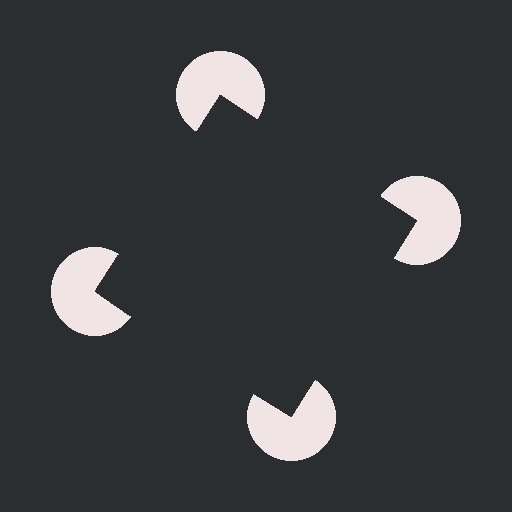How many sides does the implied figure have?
4 sides.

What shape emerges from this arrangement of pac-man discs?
An illusory square — its edges are inferred from the aligned wedge cuts in the pac-man discs, not physically drawn.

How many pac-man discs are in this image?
There are 4 — one at each vertex of the illusory square.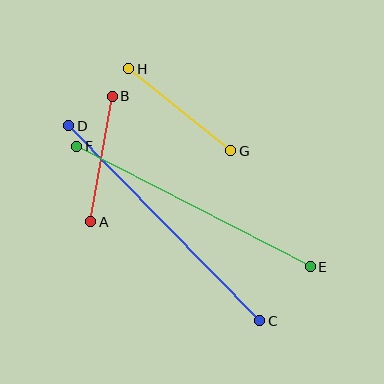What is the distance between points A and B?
The distance is approximately 128 pixels.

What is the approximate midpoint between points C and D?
The midpoint is at approximately (164, 223) pixels.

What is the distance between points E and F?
The distance is approximately 263 pixels.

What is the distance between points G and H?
The distance is approximately 131 pixels.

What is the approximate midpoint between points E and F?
The midpoint is at approximately (193, 206) pixels.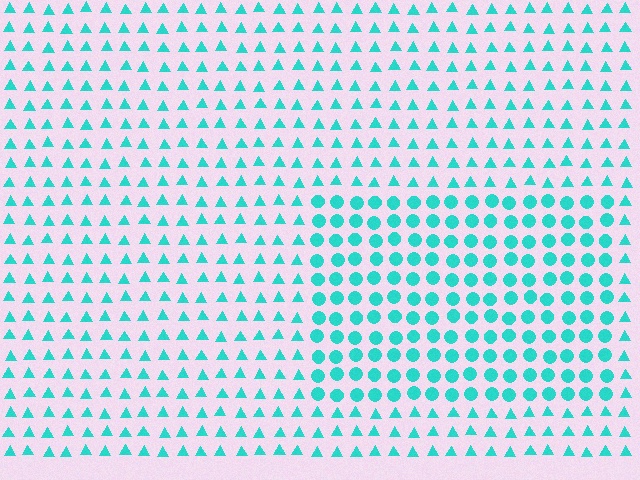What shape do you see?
I see a rectangle.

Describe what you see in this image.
The image is filled with small cyan elements arranged in a uniform grid. A rectangle-shaped region contains circles, while the surrounding area contains triangles. The boundary is defined purely by the change in element shape.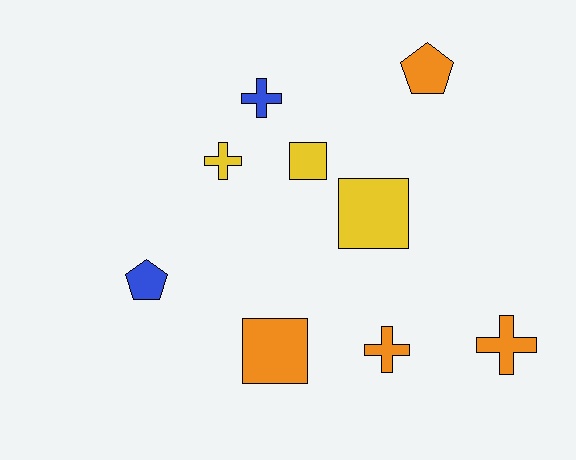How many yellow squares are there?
There are 2 yellow squares.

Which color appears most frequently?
Orange, with 4 objects.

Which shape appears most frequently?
Cross, with 4 objects.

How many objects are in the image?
There are 9 objects.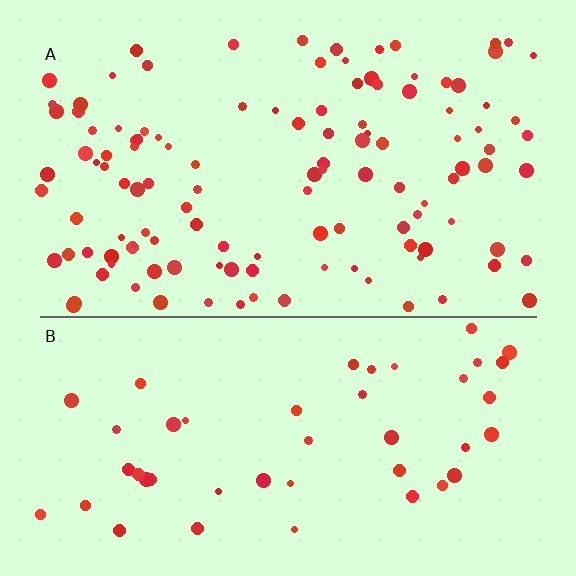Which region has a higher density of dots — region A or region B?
A (the top).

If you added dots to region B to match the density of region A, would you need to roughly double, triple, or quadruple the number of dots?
Approximately triple.